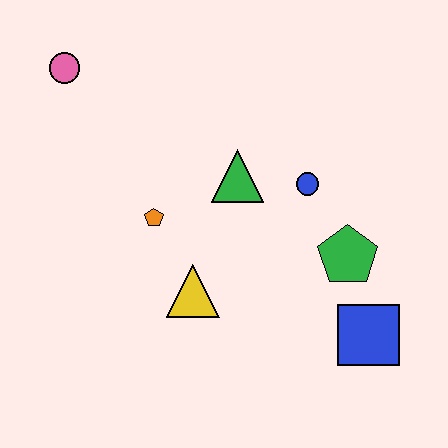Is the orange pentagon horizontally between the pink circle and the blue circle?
Yes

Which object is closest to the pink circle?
The orange pentagon is closest to the pink circle.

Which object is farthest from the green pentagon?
The pink circle is farthest from the green pentagon.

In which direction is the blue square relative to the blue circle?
The blue square is below the blue circle.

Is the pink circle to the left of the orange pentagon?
Yes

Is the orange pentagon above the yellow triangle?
Yes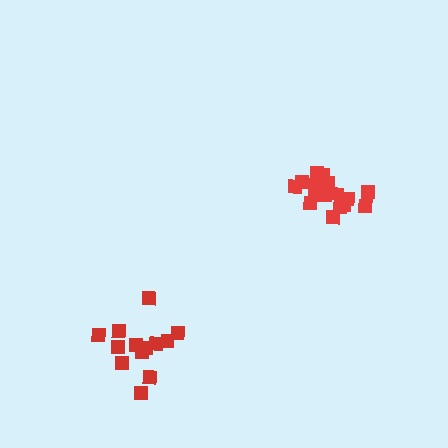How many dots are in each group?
Group 1: 17 dots, Group 2: 13 dots (30 total).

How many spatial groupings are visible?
There are 2 spatial groupings.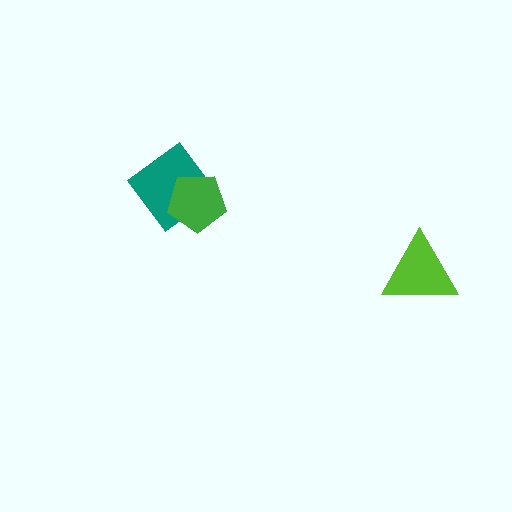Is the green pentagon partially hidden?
No, no other shape covers it.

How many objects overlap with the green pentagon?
1 object overlaps with the green pentagon.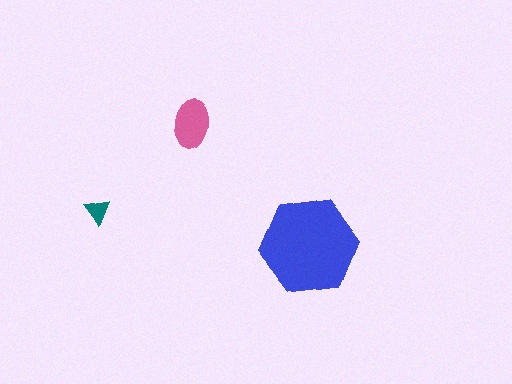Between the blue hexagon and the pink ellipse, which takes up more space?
The blue hexagon.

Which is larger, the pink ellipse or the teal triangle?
The pink ellipse.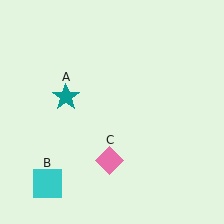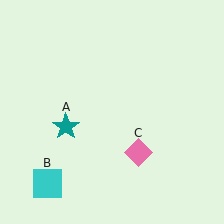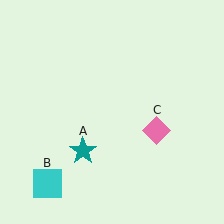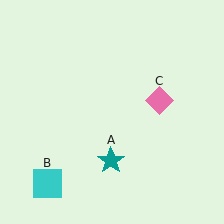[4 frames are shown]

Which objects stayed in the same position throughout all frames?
Cyan square (object B) remained stationary.